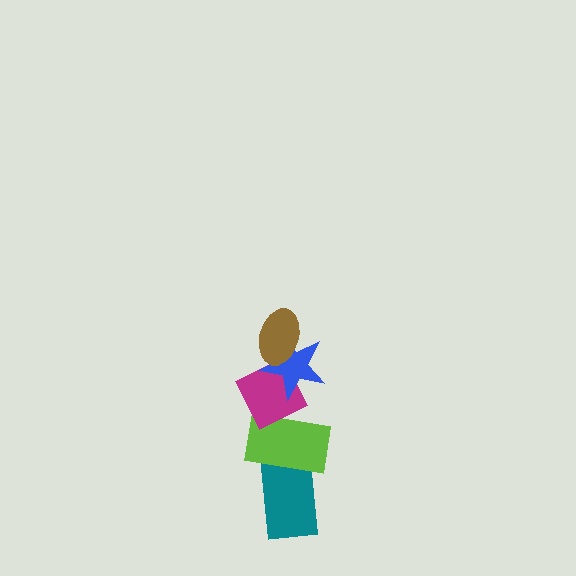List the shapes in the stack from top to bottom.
From top to bottom: the brown ellipse, the blue star, the magenta diamond, the lime rectangle, the teal rectangle.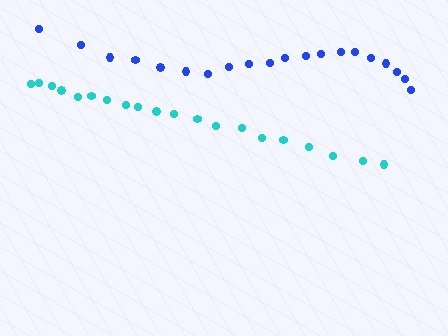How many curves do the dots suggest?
There are 2 distinct paths.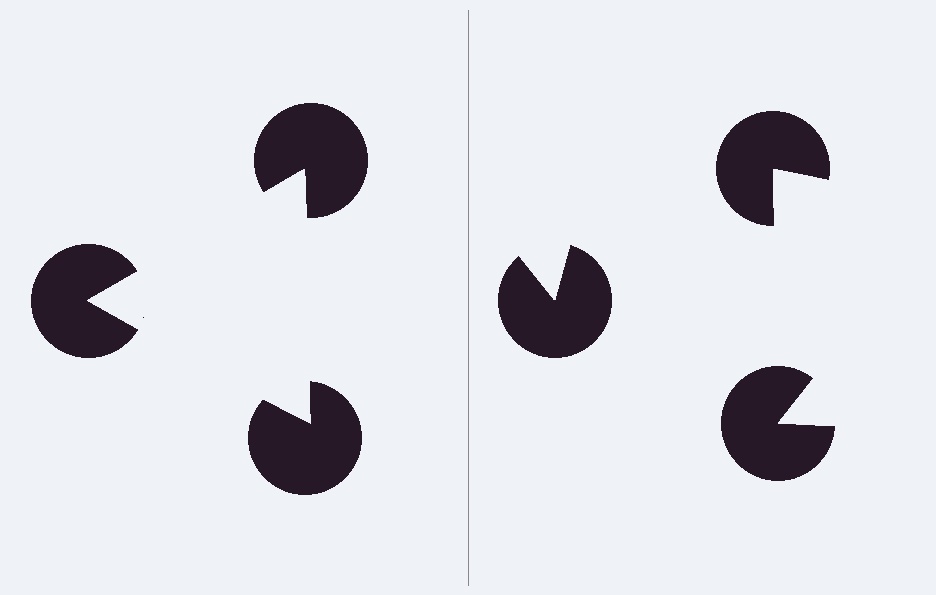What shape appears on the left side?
An illusory triangle.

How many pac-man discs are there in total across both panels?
6 — 3 on each side.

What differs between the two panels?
The pac-man discs are positioned identically on both sides; only the wedge orientations differ. On the left they align to a triangle; on the right they are misaligned.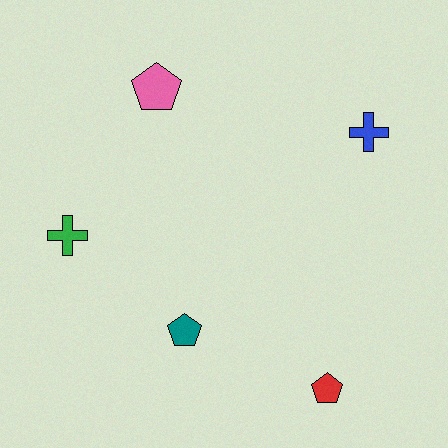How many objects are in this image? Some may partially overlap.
There are 5 objects.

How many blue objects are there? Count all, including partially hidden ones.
There is 1 blue object.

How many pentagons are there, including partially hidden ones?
There are 3 pentagons.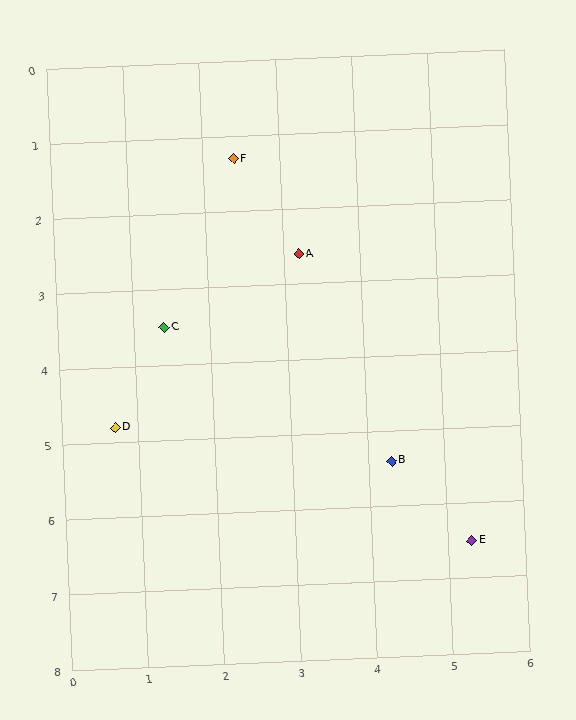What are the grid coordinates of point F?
Point F is at approximately (2.4, 1.3).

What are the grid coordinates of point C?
Point C is at approximately (1.4, 3.5).